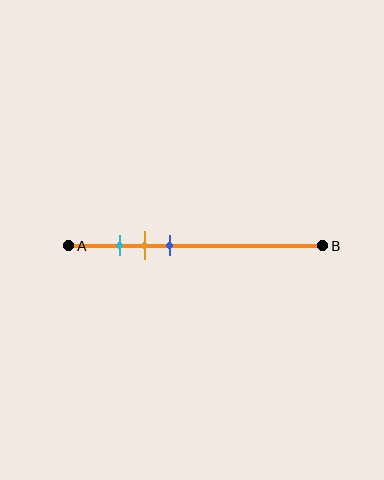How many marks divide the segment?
There are 3 marks dividing the segment.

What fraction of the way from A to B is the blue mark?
The blue mark is approximately 40% (0.4) of the way from A to B.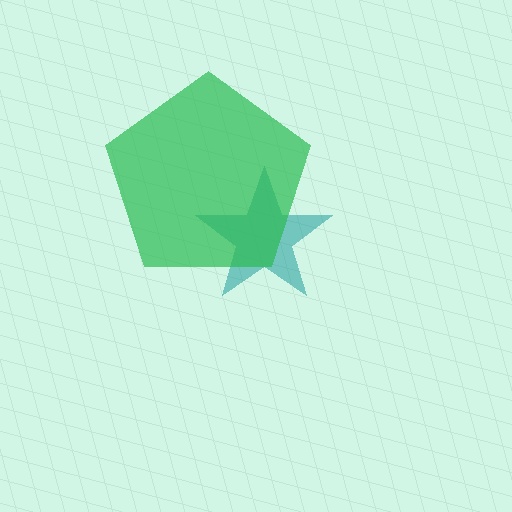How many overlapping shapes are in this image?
There are 2 overlapping shapes in the image.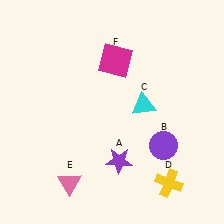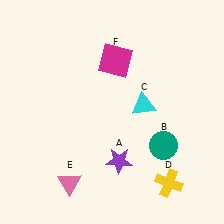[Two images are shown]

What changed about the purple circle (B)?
In Image 1, B is purple. In Image 2, it changed to teal.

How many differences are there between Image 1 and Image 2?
There is 1 difference between the two images.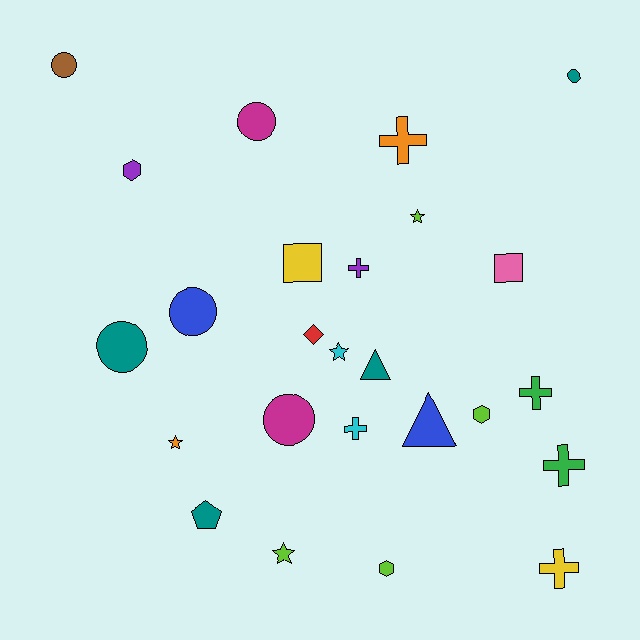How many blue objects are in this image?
There are 2 blue objects.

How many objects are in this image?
There are 25 objects.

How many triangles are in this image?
There are 2 triangles.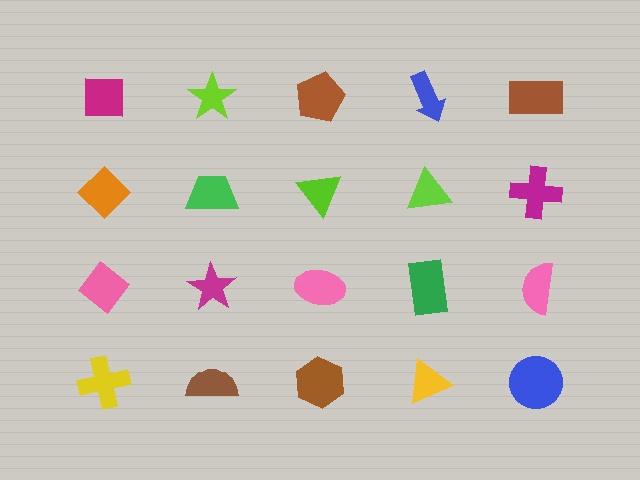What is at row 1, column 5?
A brown rectangle.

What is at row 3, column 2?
A magenta star.